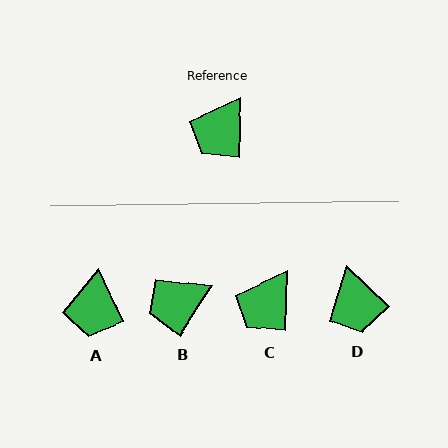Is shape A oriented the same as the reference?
No, it is off by about 27 degrees.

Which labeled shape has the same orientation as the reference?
C.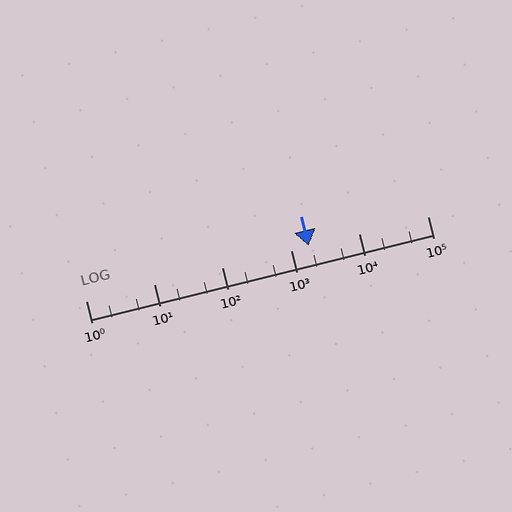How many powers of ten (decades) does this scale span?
The scale spans 5 decades, from 1 to 100000.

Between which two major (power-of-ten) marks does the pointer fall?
The pointer is between 1000 and 10000.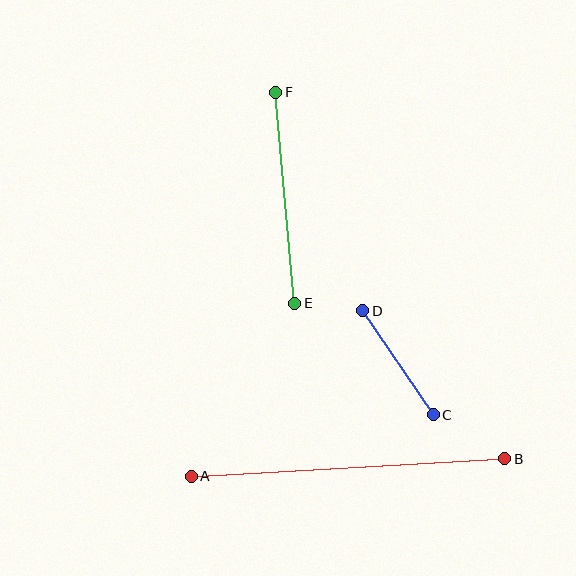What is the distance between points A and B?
The distance is approximately 314 pixels.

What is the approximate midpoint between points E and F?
The midpoint is at approximately (285, 198) pixels.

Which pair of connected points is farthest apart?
Points A and B are farthest apart.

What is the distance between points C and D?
The distance is approximately 125 pixels.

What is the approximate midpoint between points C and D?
The midpoint is at approximately (398, 363) pixels.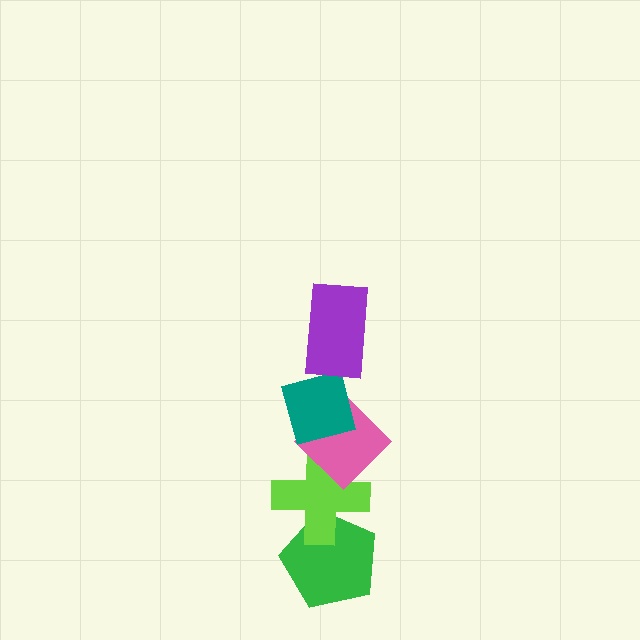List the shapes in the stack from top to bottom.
From top to bottom: the purple rectangle, the teal square, the pink diamond, the lime cross, the green pentagon.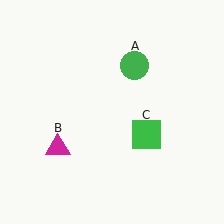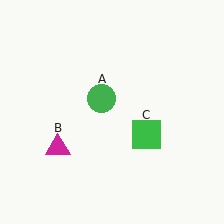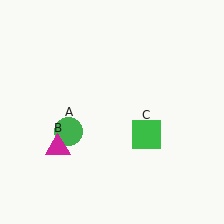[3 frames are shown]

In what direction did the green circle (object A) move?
The green circle (object A) moved down and to the left.